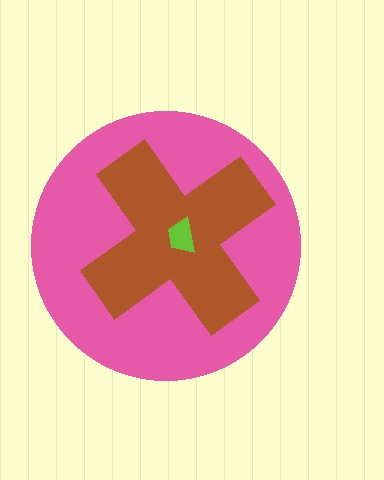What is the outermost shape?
The pink circle.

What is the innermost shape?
The lime trapezoid.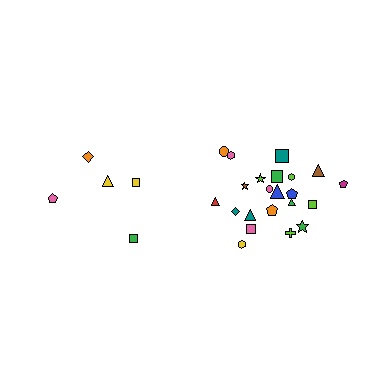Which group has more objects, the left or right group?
The right group.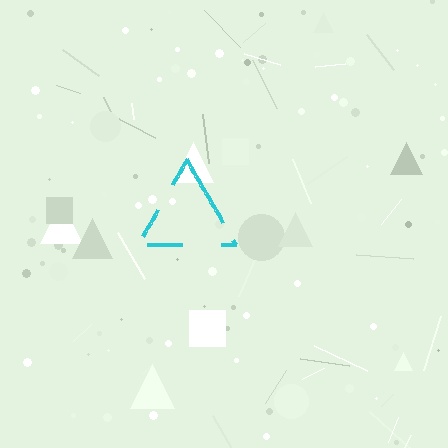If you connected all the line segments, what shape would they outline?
They would outline a triangle.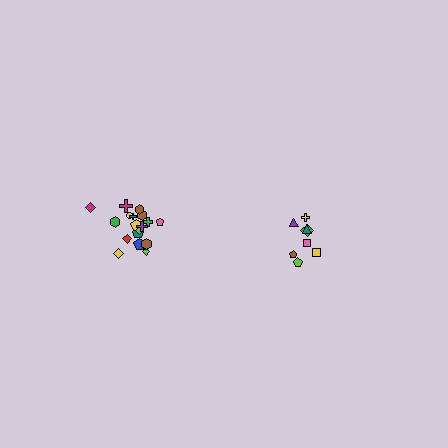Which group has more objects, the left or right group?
The left group.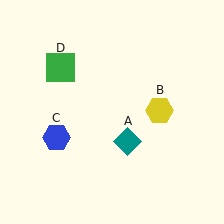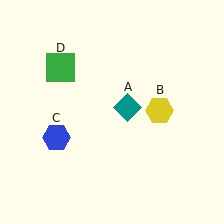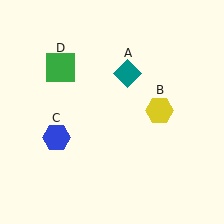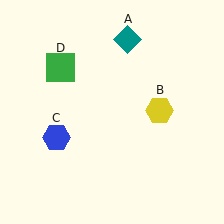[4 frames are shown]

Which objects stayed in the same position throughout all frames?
Yellow hexagon (object B) and blue hexagon (object C) and green square (object D) remained stationary.